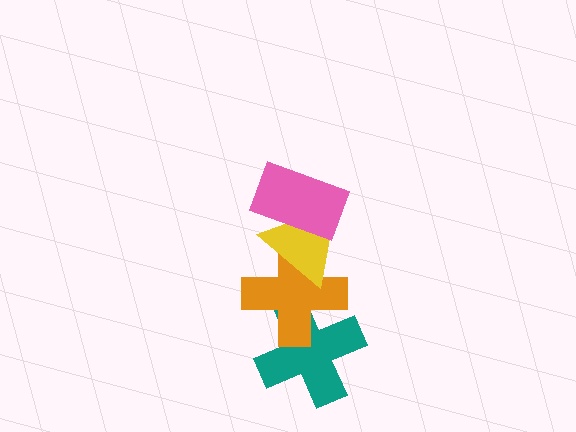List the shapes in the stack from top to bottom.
From top to bottom: the pink rectangle, the yellow triangle, the orange cross, the teal cross.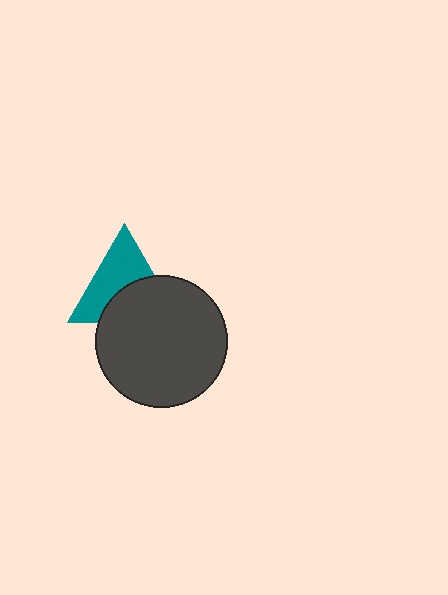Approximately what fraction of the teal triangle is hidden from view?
Roughly 45% of the teal triangle is hidden behind the dark gray circle.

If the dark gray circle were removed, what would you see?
You would see the complete teal triangle.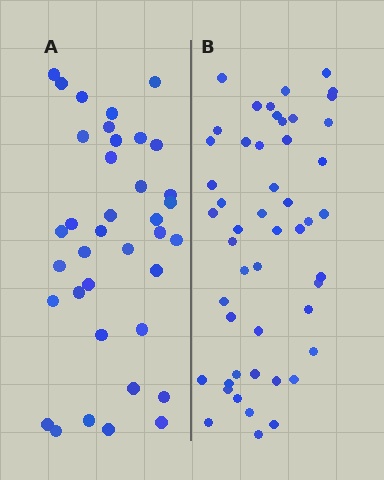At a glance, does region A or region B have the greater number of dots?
Region B (the right region) has more dots.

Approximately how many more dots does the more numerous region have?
Region B has approximately 15 more dots than region A.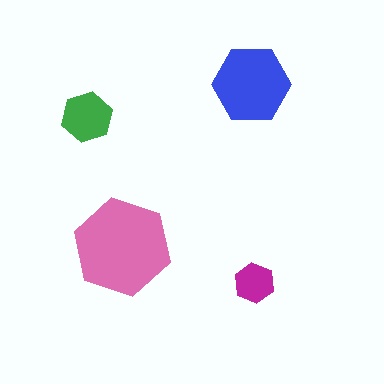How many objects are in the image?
There are 4 objects in the image.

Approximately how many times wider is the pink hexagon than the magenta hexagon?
About 2.5 times wider.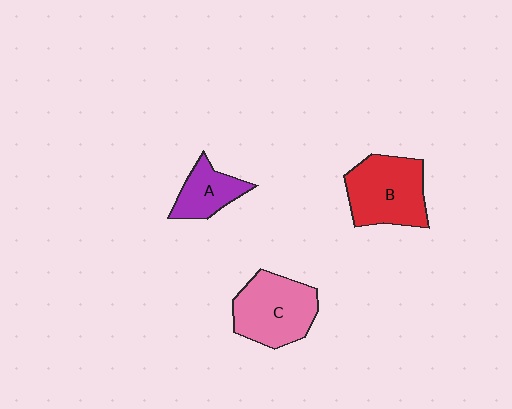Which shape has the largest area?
Shape B (red).